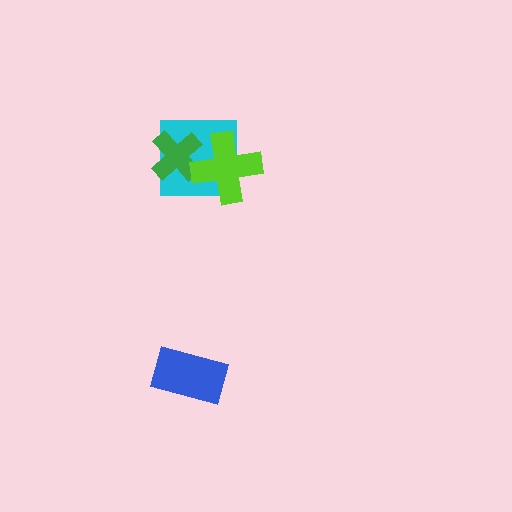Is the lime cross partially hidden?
No, no other shape covers it.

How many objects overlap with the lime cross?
2 objects overlap with the lime cross.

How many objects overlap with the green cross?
2 objects overlap with the green cross.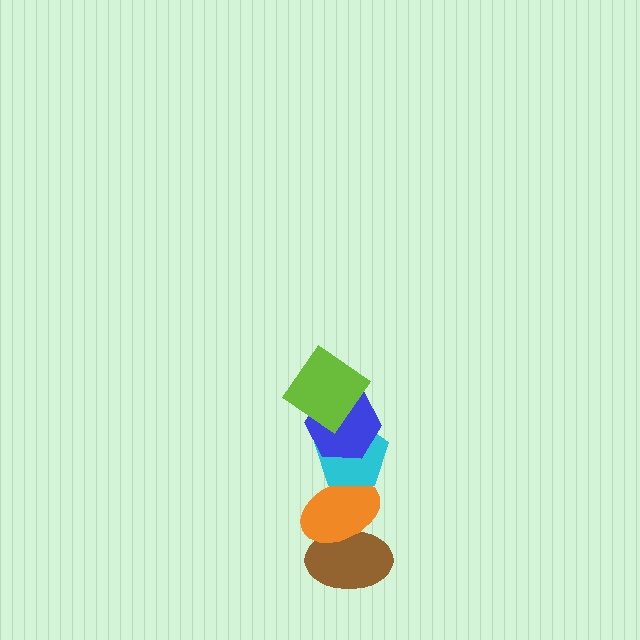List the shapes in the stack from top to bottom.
From top to bottom: the lime diamond, the blue hexagon, the cyan pentagon, the orange ellipse, the brown ellipse.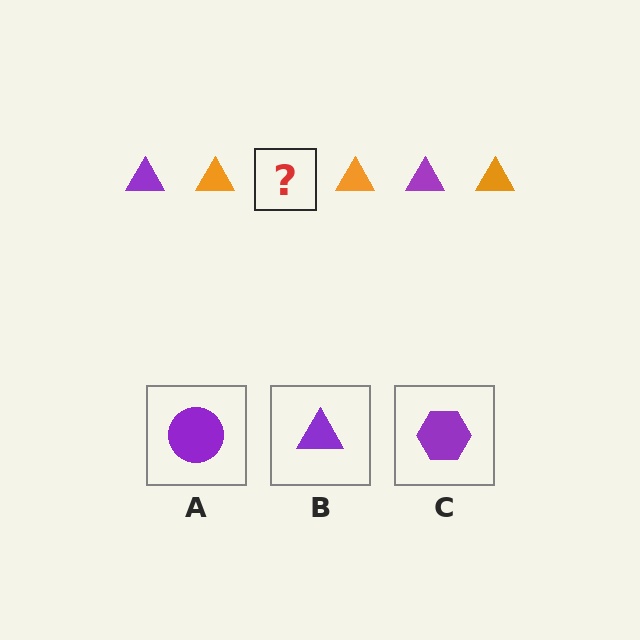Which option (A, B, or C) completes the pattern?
B.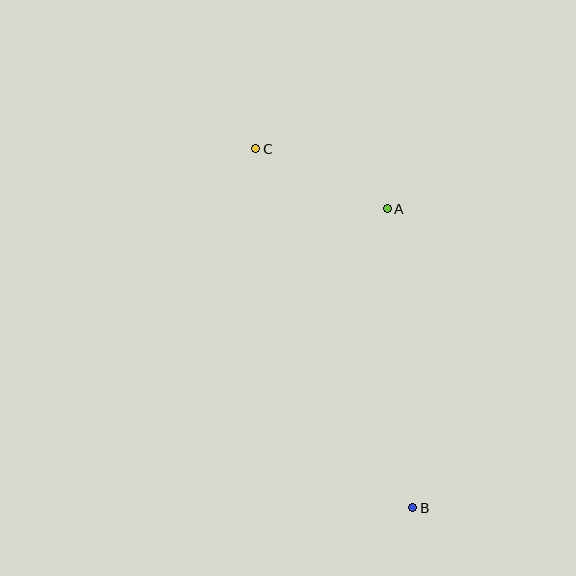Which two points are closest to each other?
Points A and C are closest to each other.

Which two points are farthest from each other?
Points B and C are farthest from each other.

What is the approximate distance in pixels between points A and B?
The distance between A and B is approximately 300 pixels.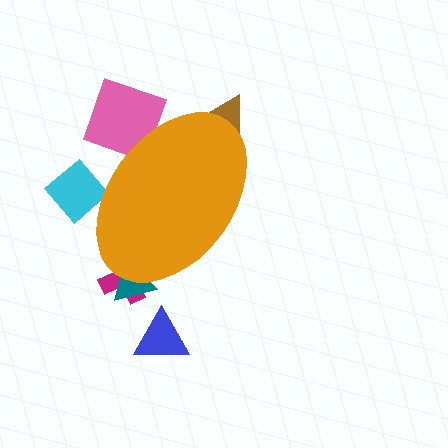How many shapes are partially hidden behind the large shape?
5 shapes are partially hidden.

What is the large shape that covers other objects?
An orange ellipse.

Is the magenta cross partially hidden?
Yes, the magenta cross is partially hidden behind the orange ellipse.